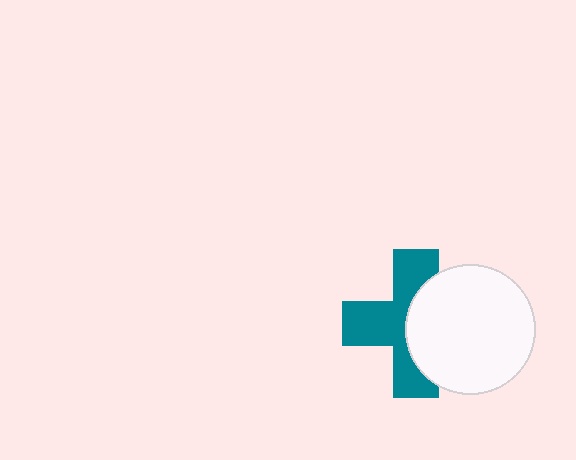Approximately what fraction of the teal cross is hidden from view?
Roughly 44% of the teal cross is hidden behind the white circle.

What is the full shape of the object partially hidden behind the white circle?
The partially hidden object is a teal cross.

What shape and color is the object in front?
The object in front is a white circle.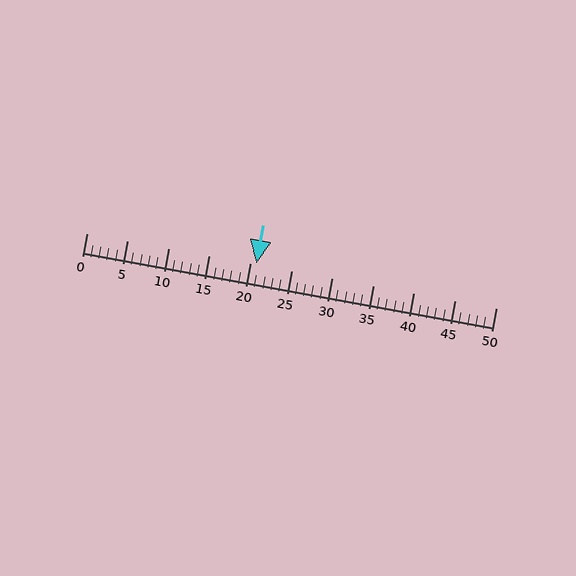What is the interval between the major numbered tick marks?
The major tick marks are spaced 5 units apart.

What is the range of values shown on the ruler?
The ruler shows values from 0 to 50.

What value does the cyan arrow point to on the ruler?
The cyan arrow points to approximately 21.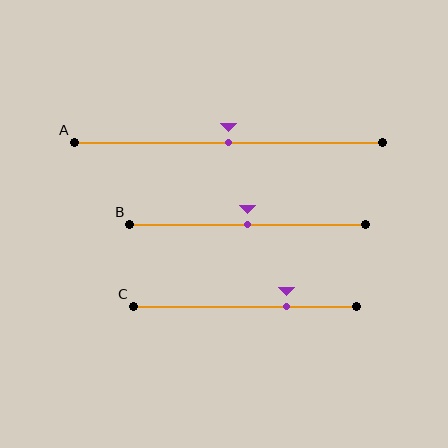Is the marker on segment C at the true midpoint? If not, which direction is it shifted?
No, the marker on segment C is shifted to the right by about 19% of the segment length.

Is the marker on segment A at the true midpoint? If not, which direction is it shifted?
Yes, the marker on segment A is at the true midpoint.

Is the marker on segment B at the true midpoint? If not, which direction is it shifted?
Yes, the marker on segment B is at the true midpoint.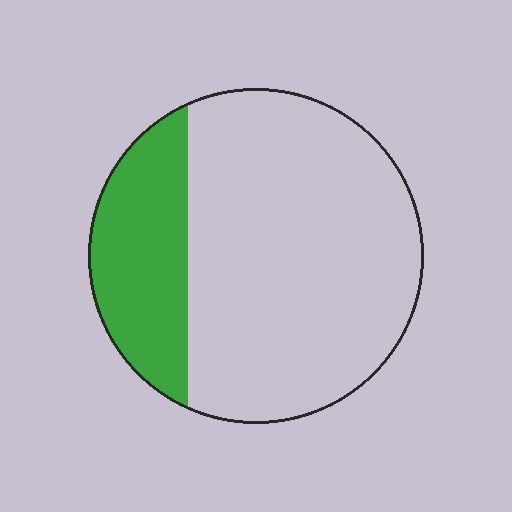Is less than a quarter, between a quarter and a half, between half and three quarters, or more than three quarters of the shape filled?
Less than a quarter.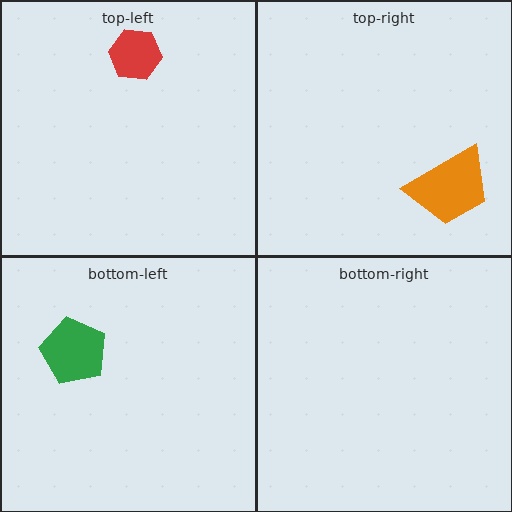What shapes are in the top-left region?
The red hexagon.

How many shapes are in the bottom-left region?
1.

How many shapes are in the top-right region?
1.